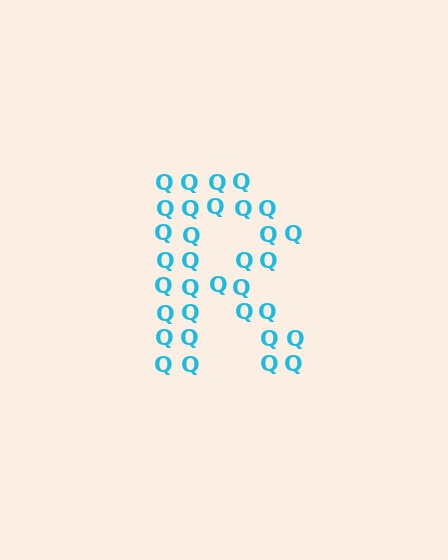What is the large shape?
The large shape is the letter R.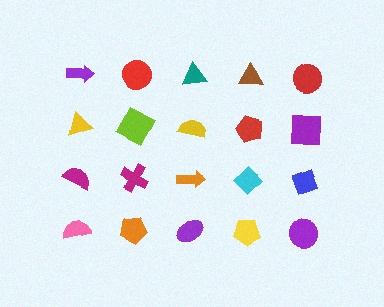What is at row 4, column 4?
A yellow pentagon.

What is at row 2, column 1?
A yellow triangle.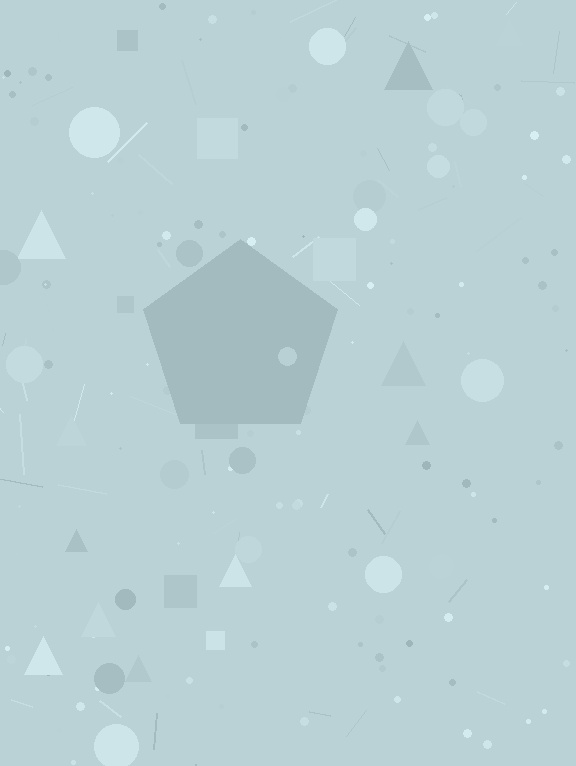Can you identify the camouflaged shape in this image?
The camouflaged shape is a pentagon.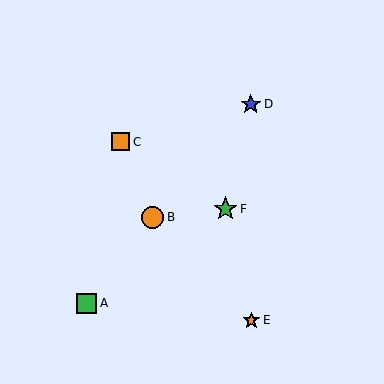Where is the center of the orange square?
The center of the orange square is at (121, 142).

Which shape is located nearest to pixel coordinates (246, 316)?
The orange star (labeled E) at (251, 320) is nearest to that location.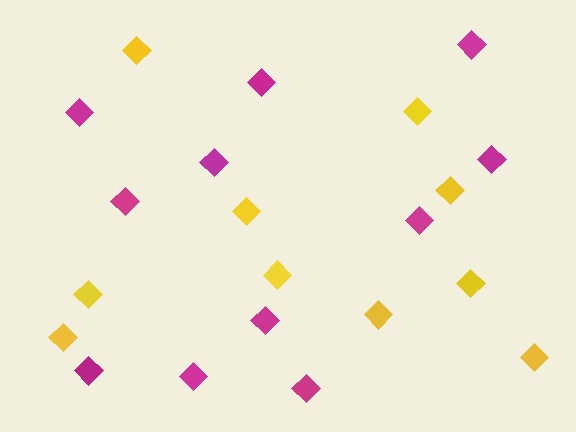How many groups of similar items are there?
There are 2 groups: one group of magenta diamonds (11) and one group of yellow diamonds (10).